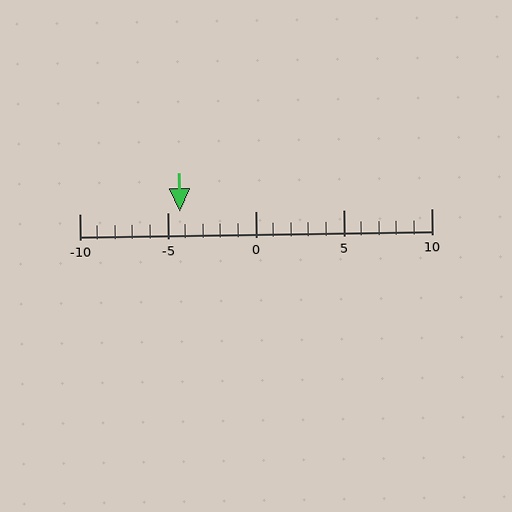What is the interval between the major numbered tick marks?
The major tick marks are spaced 5 units apart.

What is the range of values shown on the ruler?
The ruler shows values from -10 to 10.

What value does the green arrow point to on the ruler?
The green arrow points to approximately -4.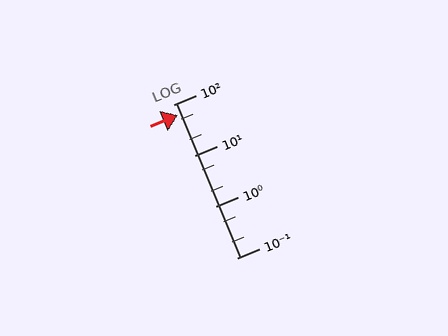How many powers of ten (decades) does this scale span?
The scale spans 3 decades, from 0.1 to 100.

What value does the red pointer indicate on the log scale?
The pointer indicates approximately 61.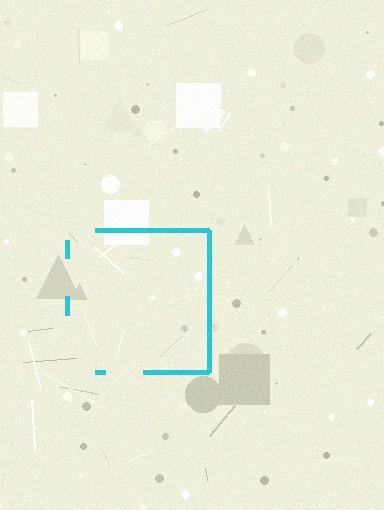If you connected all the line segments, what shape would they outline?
They would outline a square.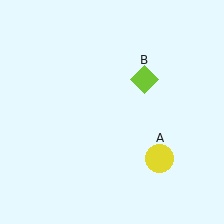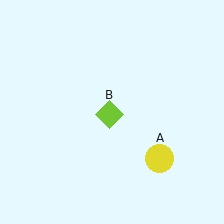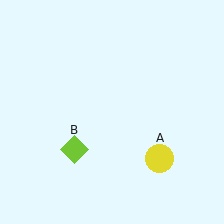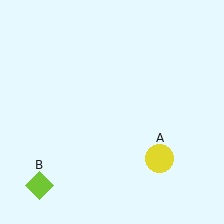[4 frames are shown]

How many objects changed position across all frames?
1 object changed position: lime diamond (object B).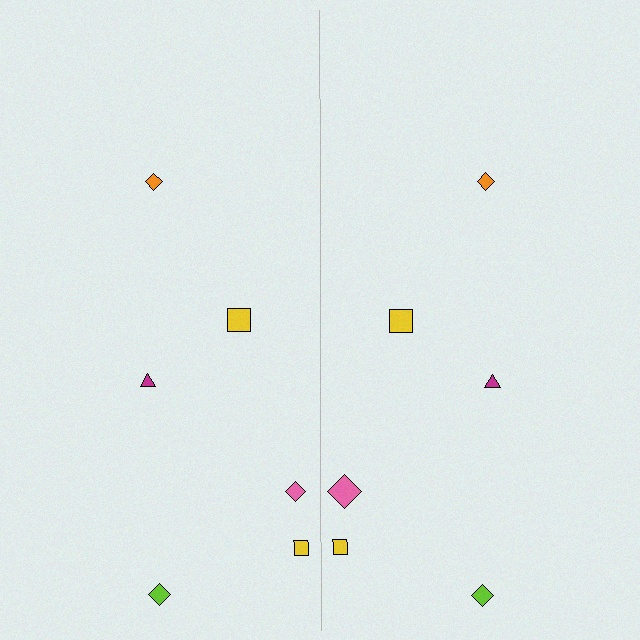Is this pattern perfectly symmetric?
No, the pattern is not perfectly symmetric. The pink diamond on the right side has a different size than its mirror counterpart.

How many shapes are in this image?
There are 12 shapes in this image.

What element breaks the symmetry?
The pink diamond on the right side has a different size than its mirror counterpart.